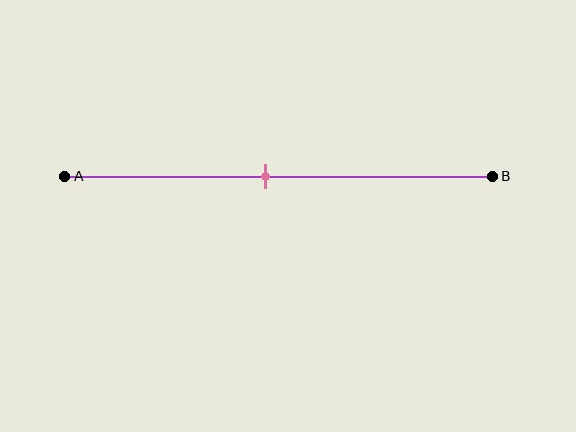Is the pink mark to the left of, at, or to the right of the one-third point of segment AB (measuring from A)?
The pink mark is to the right of the one-third point of segment AB.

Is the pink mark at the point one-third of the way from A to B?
No, the mark is at about 45% from A, not at the 33% one-third point.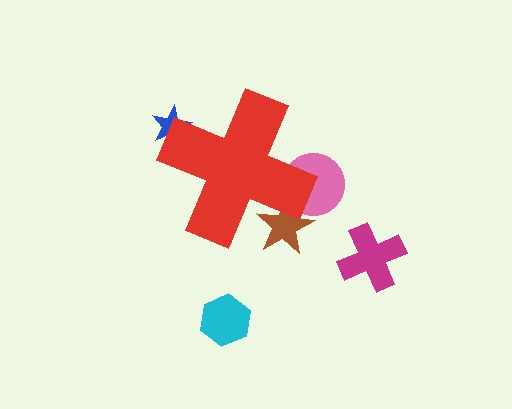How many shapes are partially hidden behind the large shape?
3 shapes are partially hidden.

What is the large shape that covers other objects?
A red cross.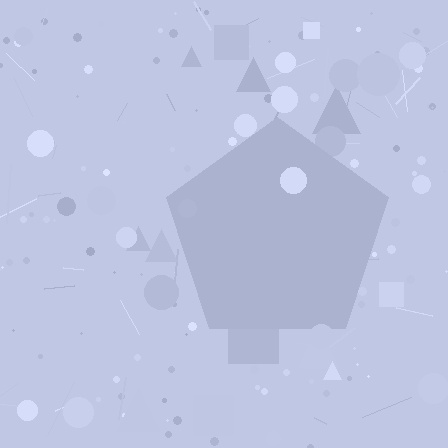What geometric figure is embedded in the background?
A pentagon is embedded in the background.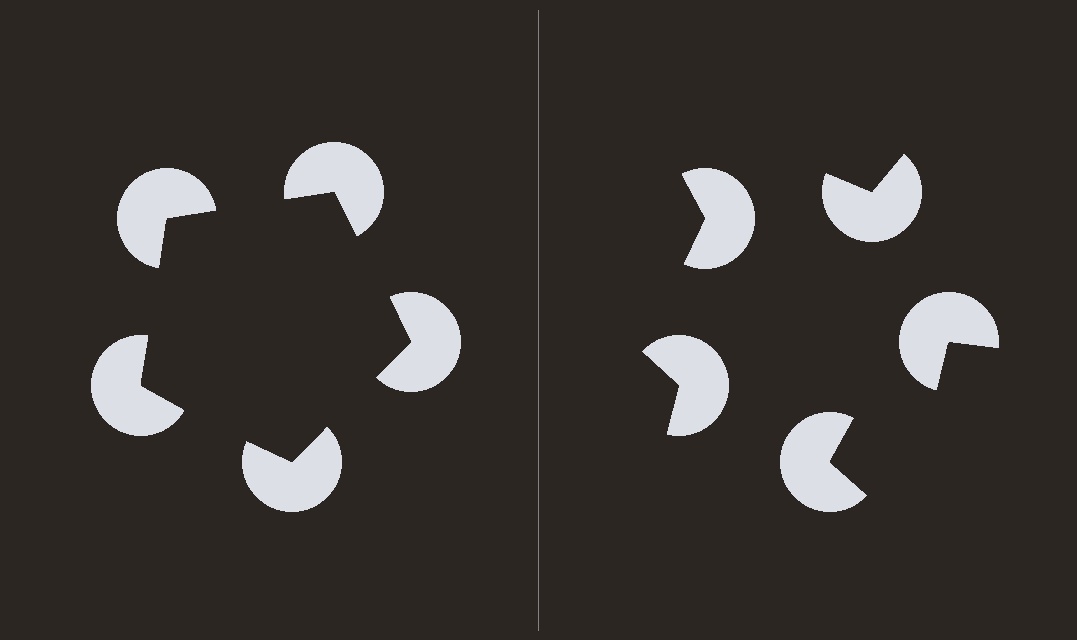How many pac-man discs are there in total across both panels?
10 — 5 on each side.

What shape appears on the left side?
An illusory pentagon.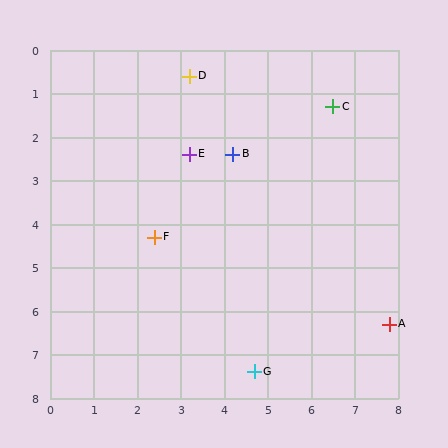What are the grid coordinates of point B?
Point B is at approximately (4.2, 2.4).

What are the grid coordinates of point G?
Point G is at approximately (4.7, 7.4).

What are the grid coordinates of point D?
Point D is at approximately (3.2, 0.6).